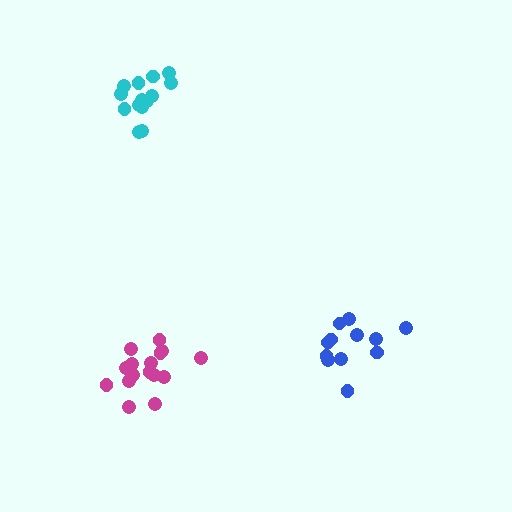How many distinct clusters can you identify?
There are 3 distinct clusters.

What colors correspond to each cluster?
The clusters are colored: blue, magenta, cyan.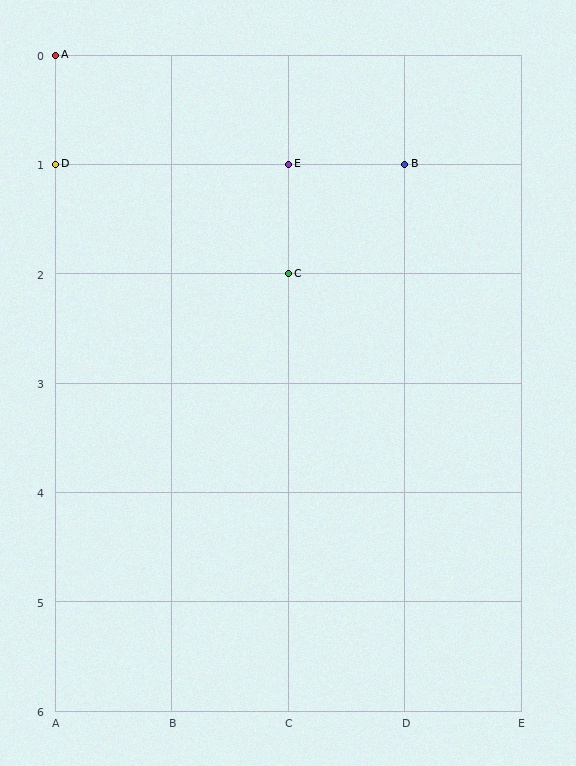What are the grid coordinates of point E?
Point E is at grid coordinates (C, 1).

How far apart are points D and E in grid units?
Points D and E are 2 columns apart.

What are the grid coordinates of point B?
Point B is at grid coordinates (D, 1).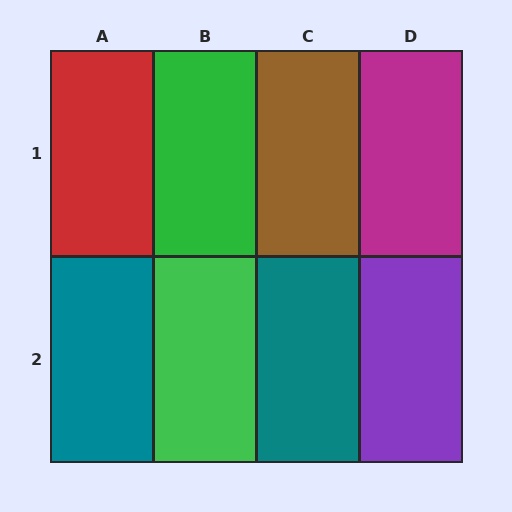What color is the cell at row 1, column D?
Magenta.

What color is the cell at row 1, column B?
Green.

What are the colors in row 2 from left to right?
Teal, green, teal, purple.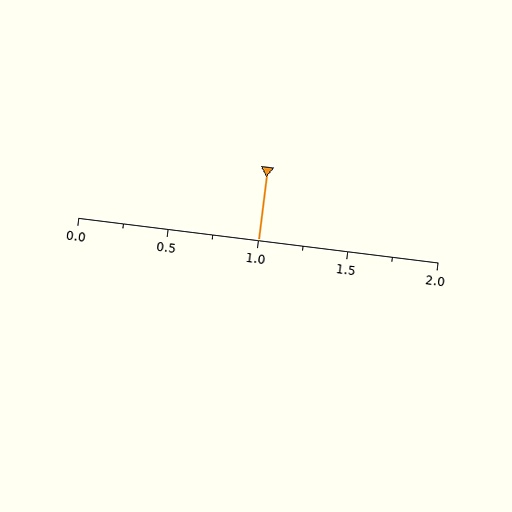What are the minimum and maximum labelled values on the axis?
The axis runs from 0.0 to 2.0.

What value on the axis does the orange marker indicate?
The marker indicates approximately 1.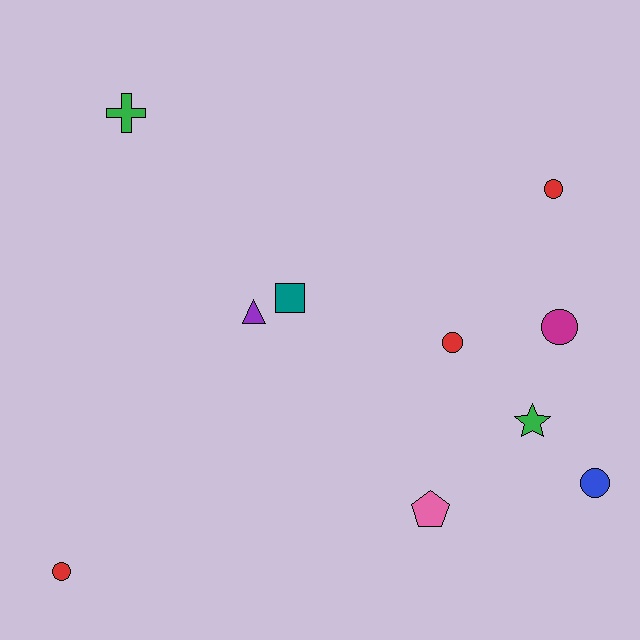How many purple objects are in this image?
There is 1 purple object.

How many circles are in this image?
There are 5 circles.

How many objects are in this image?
There are 10 objects.